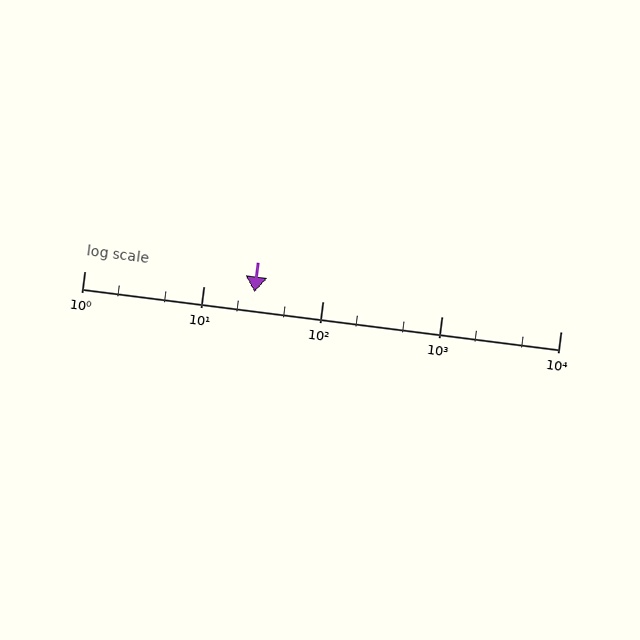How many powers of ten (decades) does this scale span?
The scale spans 4 decades, from 1 to 10000.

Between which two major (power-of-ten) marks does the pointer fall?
The pointer is between 10 and 100.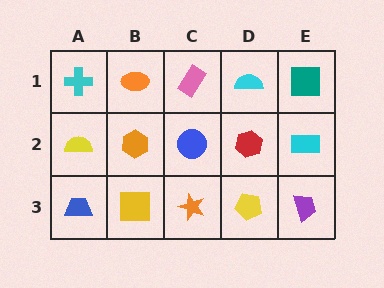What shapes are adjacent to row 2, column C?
A pink rectangle (row 1, column C), an orange star (row 3, column C), an orange hexagon (row 2, column B), a red hexagon (row 2, column D).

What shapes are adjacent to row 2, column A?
A cyan cross (row 1, column A), a blue trapezoid (row 3, column A), an orange hexagon (row 2, column B).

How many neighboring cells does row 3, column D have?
3.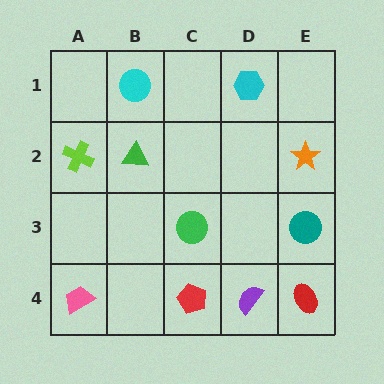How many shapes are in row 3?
2 shapes.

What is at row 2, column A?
A lime cross.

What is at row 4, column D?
A purple semicircle.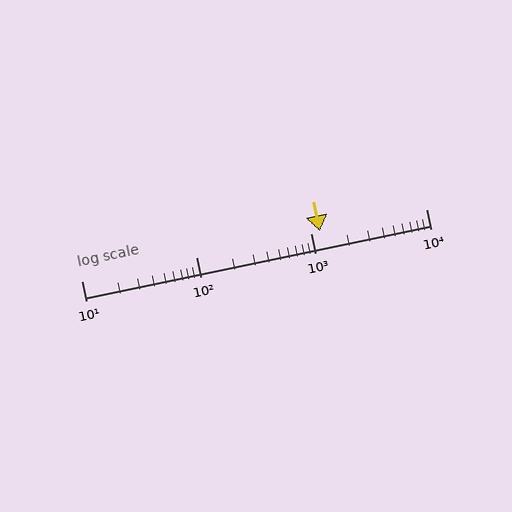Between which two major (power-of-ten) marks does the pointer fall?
The pointer is between 1000 and 10000.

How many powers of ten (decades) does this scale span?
The scale spans 3 decades, from 10 to 10000.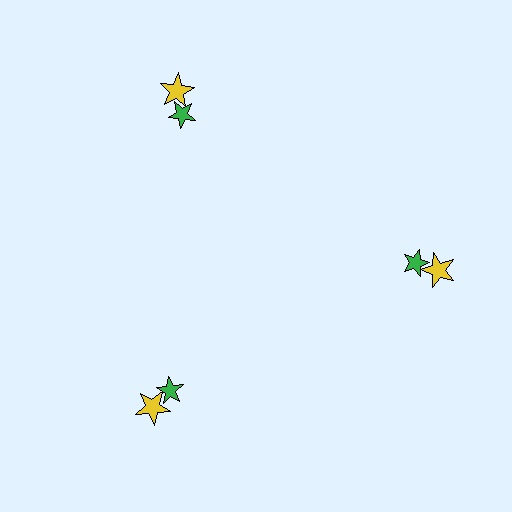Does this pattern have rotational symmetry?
Yes, this pattern has 3-fold rotational symmetry. It looks the same after rotating 120 degrees around the center.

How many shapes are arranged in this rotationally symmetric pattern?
There are 6 shapes, arranged in 3 groups of 2.